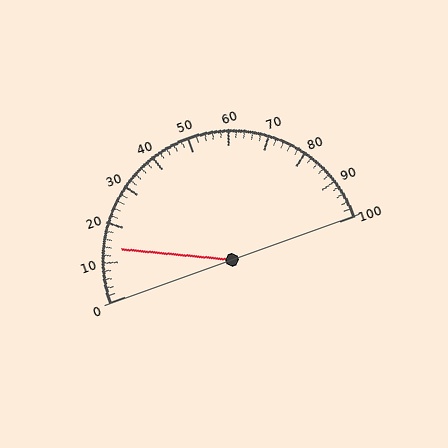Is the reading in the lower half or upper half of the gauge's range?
The reading is in the lower half of the range (0 to 100).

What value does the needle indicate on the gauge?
The needle indicates approximately 14.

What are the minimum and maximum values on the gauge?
The gauge ranges from 0 to 100.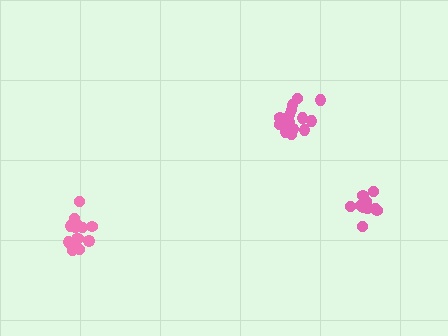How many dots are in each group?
Group 1: 14 dots, Group 2: 14 dots, Group 3: 11 dots (39 total).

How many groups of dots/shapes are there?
There are 3 groups.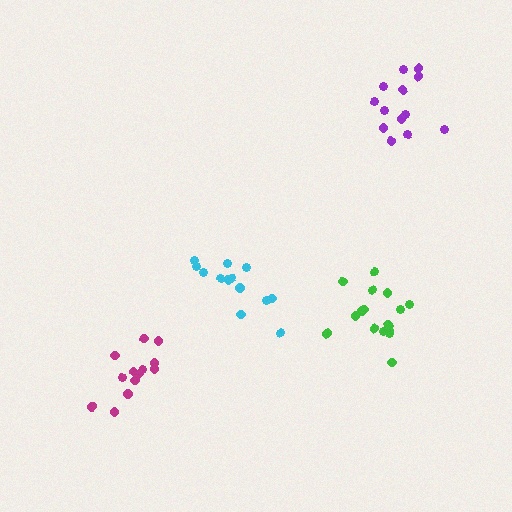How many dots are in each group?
Group 1: 14 dots, Group 2: 17 dots, Group 3: 13 dots, Group 4: 13 dots (57 total).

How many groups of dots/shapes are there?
There are 4 groups.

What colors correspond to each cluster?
The clusters are colored: cyan, green, purple, magenta.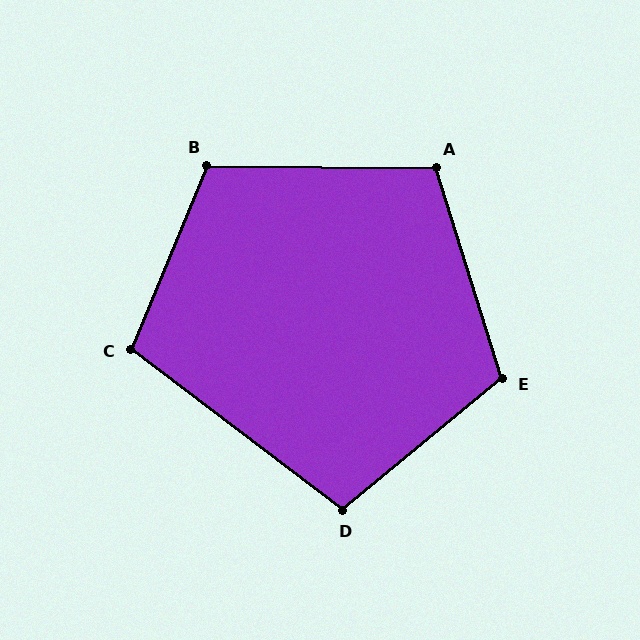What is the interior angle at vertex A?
Approximately 108 degrees (obtuse).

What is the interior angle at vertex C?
Approximately 105 degrees (obtuse).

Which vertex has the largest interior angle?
B, at approximately 112 degrees.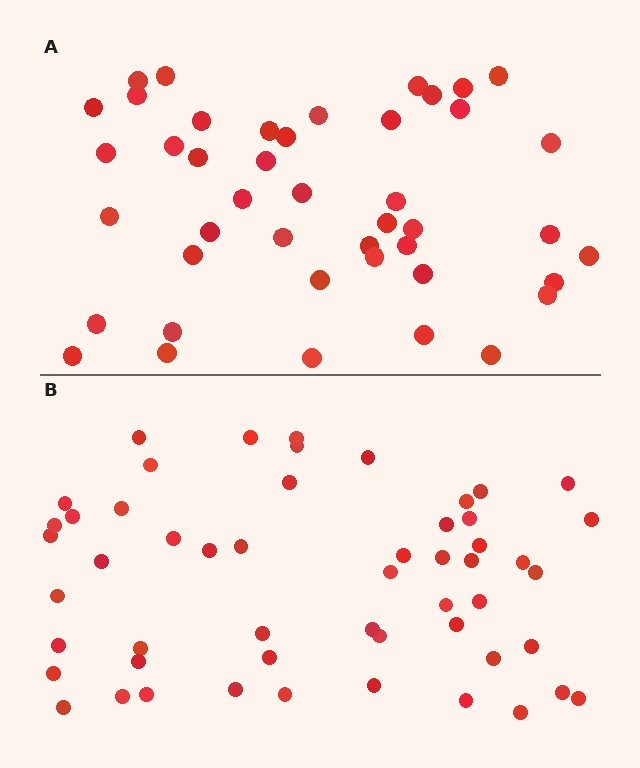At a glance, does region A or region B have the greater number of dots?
Region B (the bottom region) has more dots.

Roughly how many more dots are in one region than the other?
Region B has roughly 8 or so more dots than region A.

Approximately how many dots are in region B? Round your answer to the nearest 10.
About 50 dots. (The exact count is 53, which rounds to 50.)